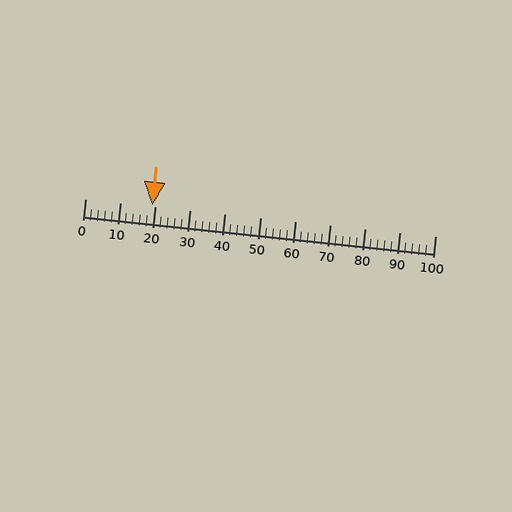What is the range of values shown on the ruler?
The ruler shows values from 0 to 100.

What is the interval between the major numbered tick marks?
The major tick marks are spaced 10 units apart.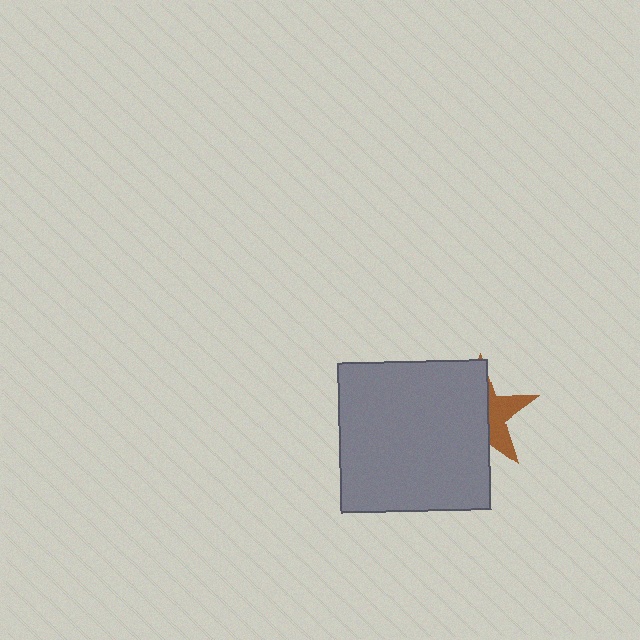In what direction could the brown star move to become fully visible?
The brown star could move right. That would shift it out from behind the gray square entirely.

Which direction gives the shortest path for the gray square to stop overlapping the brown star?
Moving left gives the shortest separation.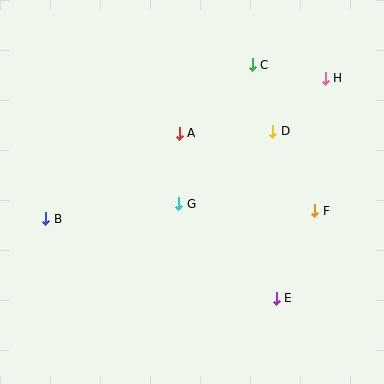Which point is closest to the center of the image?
Point G at (179, 204) is closest to the center.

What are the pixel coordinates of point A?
Point A is at (179, 133).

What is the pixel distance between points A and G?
The distance between A and G is 71 pixels.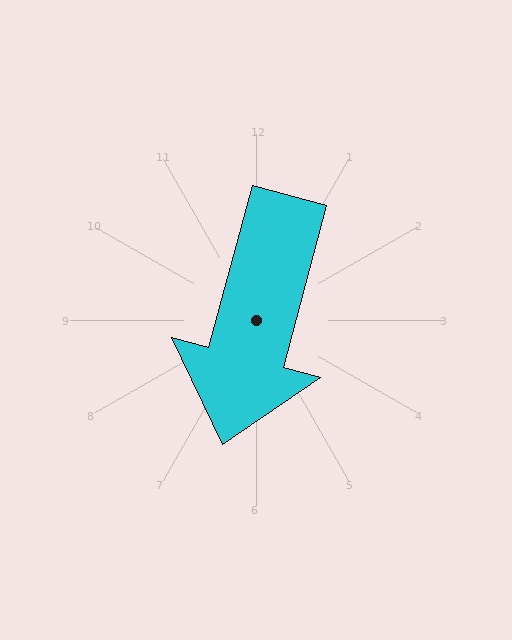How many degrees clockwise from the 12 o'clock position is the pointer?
Approximately 195 degrees.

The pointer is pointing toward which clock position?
Roughly 7 o'clock.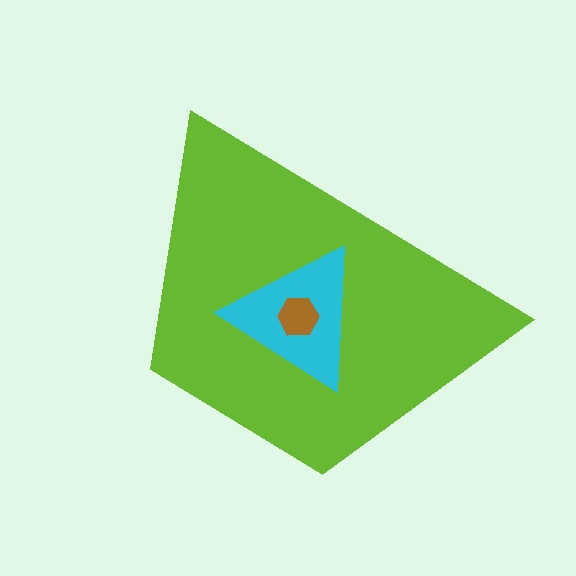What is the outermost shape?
The lime trapezoid.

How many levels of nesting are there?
3.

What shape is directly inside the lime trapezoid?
The cyan triangle.